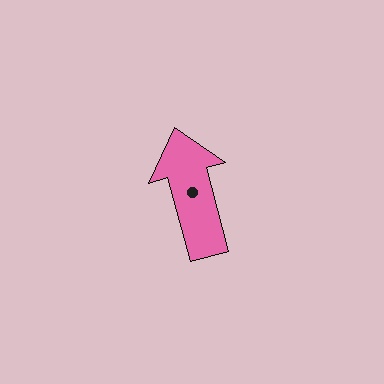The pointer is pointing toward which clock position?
Roughly 11 o'clock.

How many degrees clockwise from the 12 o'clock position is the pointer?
Approximately 345 degrees.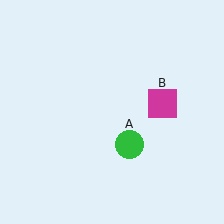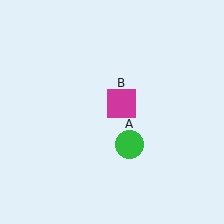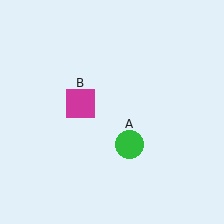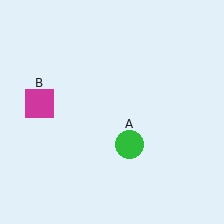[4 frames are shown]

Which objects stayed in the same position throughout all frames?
Green circle (object A) remained stationary.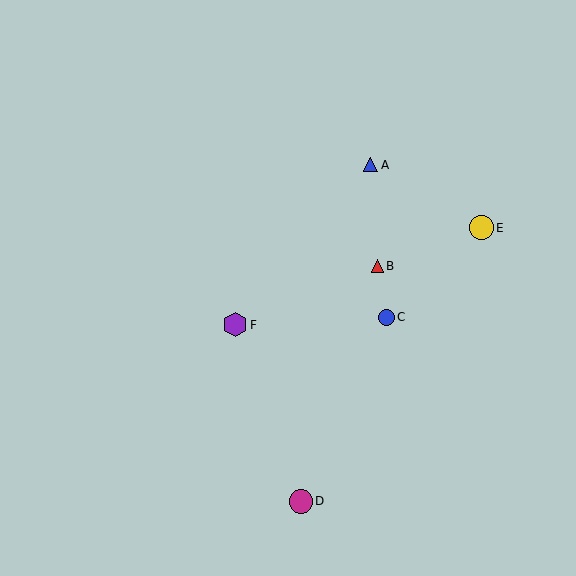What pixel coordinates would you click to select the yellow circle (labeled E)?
Click at (481, 228) to select the yellow circle E.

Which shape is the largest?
The purple hexagon (labeled F) is the largest.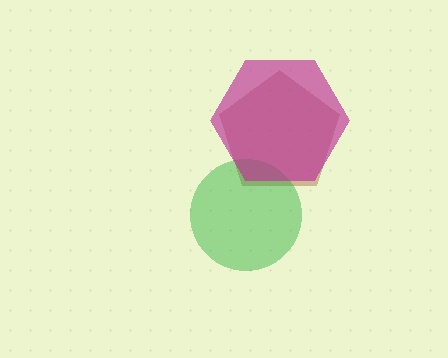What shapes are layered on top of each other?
The layered shapes are: a brown pentagon, a green circle, a magenta hexagon.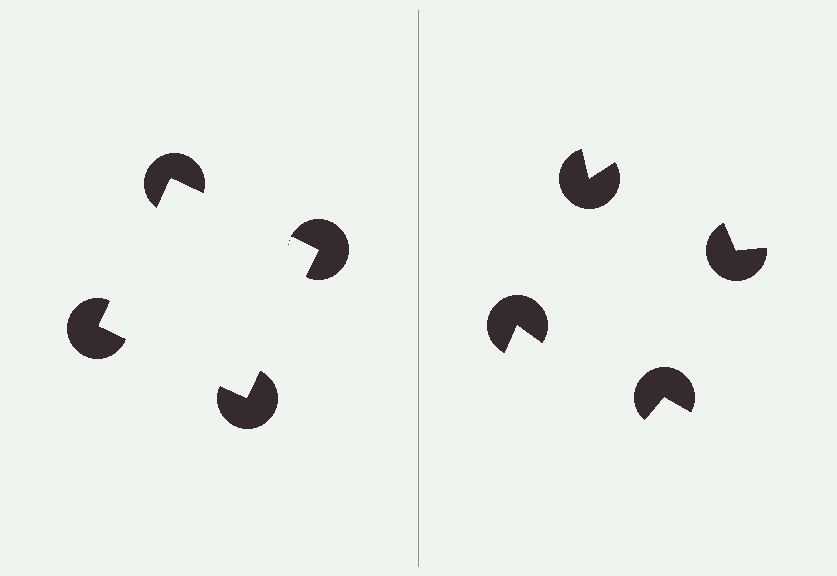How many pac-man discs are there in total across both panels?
8 — 4 on each side.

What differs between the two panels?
The pac-man discs are positioned identically on both sides; only the wedge orientations differ. On the left they align to a square; on the right they are misaligned.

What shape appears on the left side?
An illusory square.